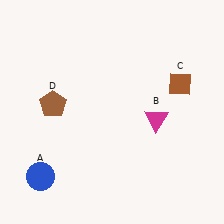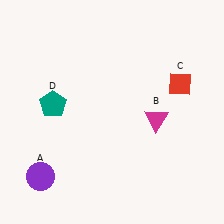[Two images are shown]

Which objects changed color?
A changed from blue to purple. C changed from brown to red. D changed from brown to teal.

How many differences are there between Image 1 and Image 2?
There are 3 differences between the two images.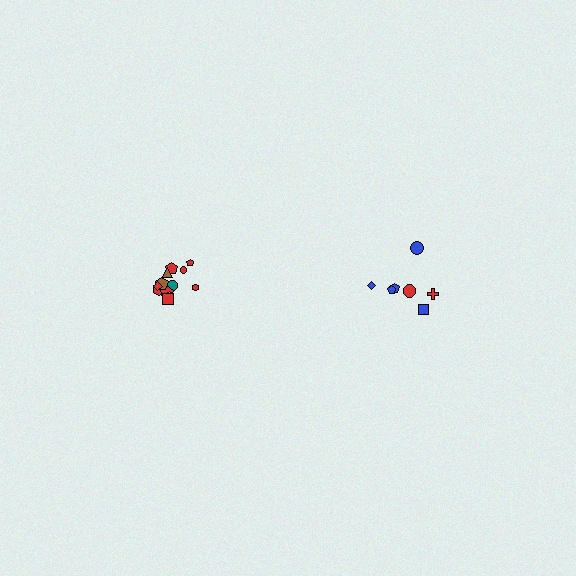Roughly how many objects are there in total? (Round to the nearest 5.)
Roughly 20 objects in total.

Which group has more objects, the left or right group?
The left group.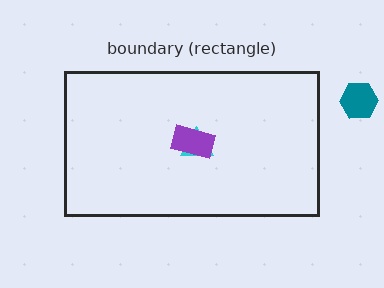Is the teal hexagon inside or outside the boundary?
Outside.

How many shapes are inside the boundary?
2 inside, 1 outside.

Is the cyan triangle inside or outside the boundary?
Inside.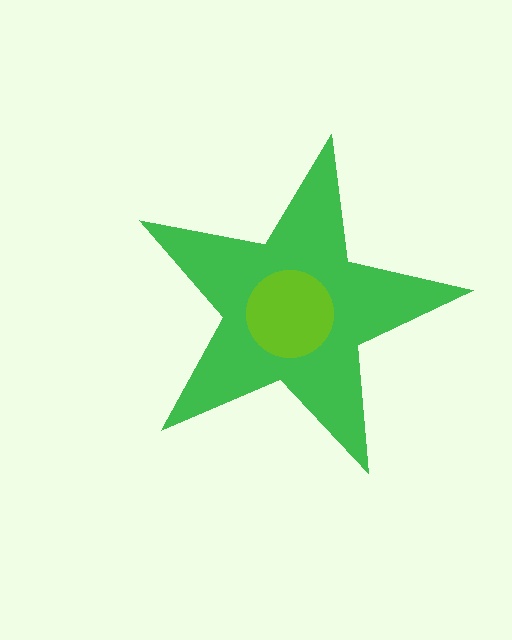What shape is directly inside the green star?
The lime circle.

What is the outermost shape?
The green star.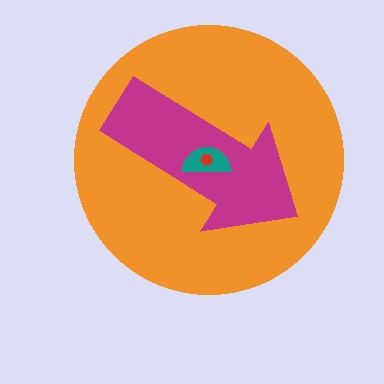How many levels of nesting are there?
4.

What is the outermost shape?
The orange circle.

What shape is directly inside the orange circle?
The magenta arrow.